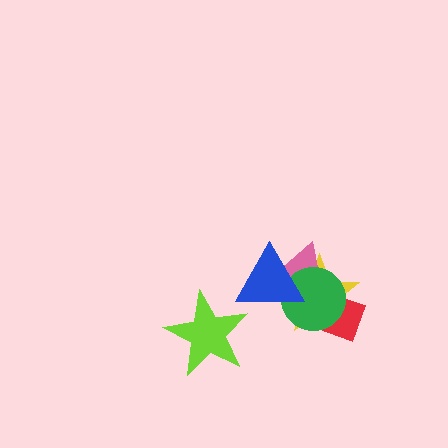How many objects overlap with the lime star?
0 objects overlap with the lime star.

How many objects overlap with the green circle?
4 objects overlap with the green circle.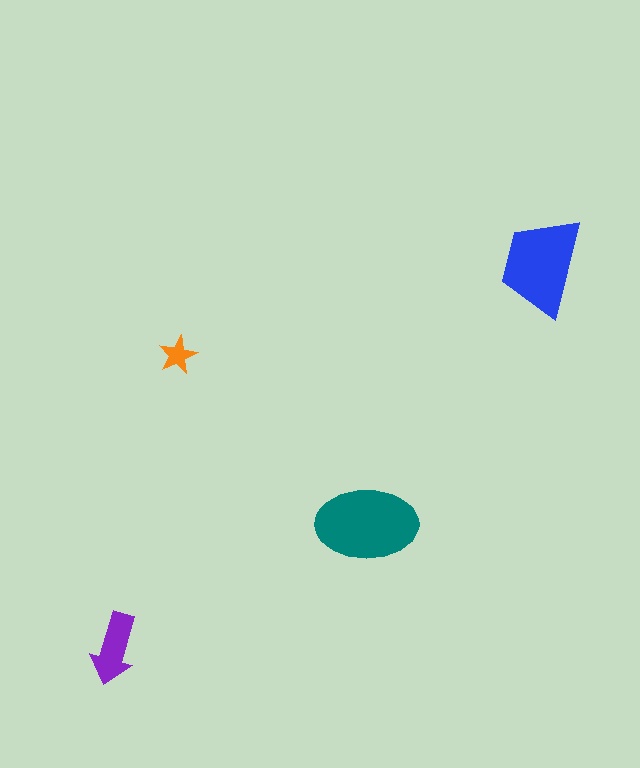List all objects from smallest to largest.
The orange star, the purple arrow, the blue trapezoid, the teal ellipse.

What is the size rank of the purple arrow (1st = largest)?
3rd.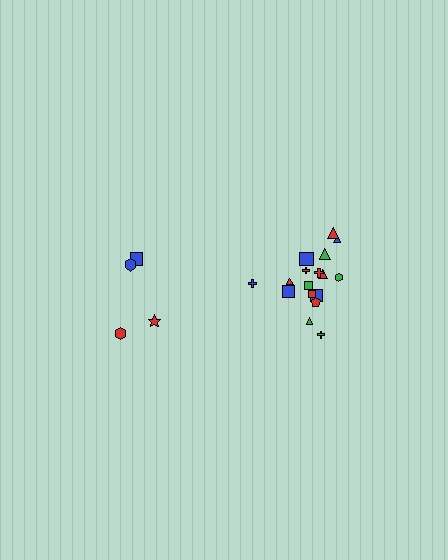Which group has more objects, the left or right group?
The right group.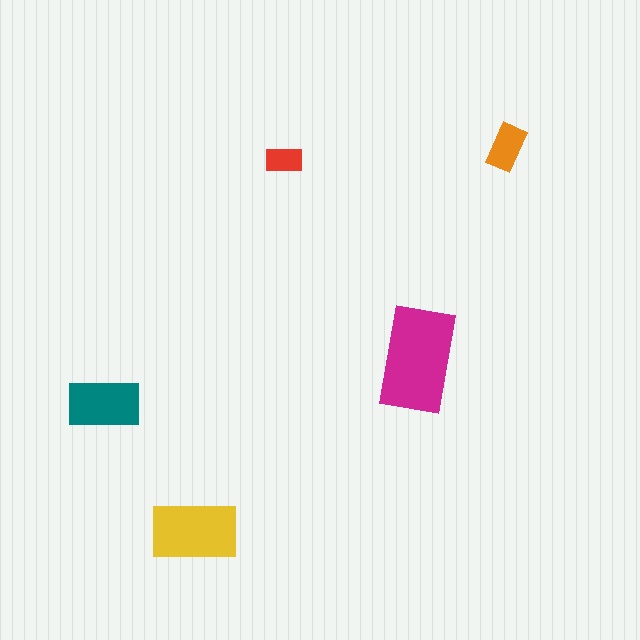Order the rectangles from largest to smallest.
the magenta one, the yellow one, the teal one, the orange one, the red one.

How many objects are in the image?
There are 5 objects in the image.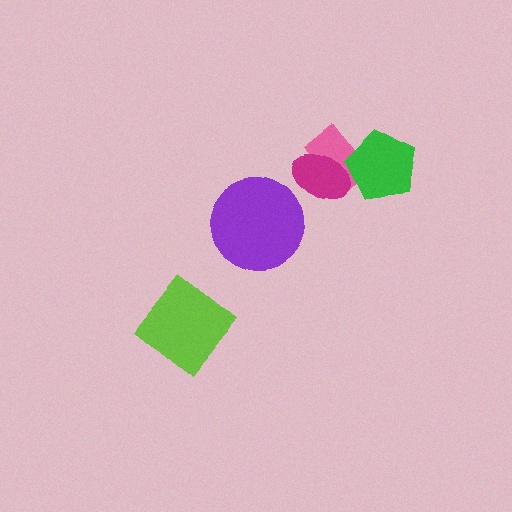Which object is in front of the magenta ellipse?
The green pentagon is in front of the magenta ellipse.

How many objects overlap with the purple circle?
0 objects overlap with the purple circle.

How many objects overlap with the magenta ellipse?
2 objects overlap with the magenta ellipse.